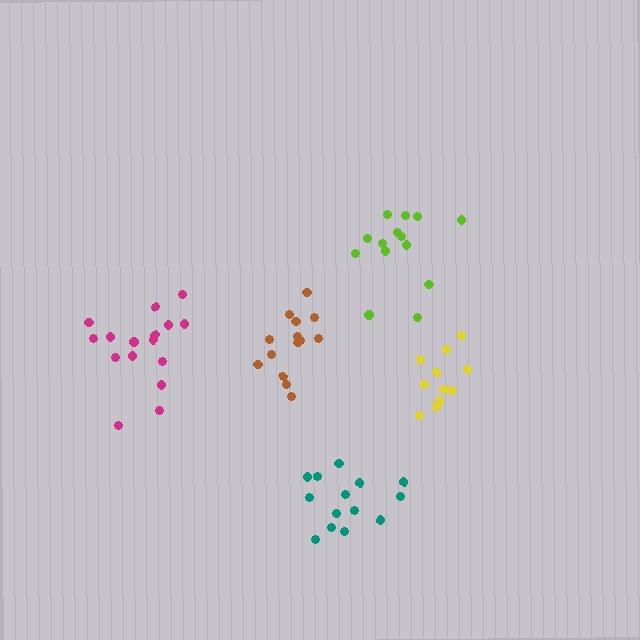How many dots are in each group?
Group 1: 14 dots, Group 2: 14 dots, Group 3: 11 dots, Group 4: 14 dots, Group 5: 16 dots (69 total).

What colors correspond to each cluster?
The clusters are colored: lime, brown, yellow, teal, magenta.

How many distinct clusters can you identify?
There are 5 distinct clusters.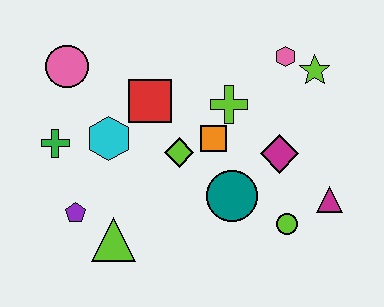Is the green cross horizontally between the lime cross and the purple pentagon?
No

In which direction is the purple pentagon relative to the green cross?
The purple pentagon is below the green cross.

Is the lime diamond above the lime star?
No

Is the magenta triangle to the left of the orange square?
No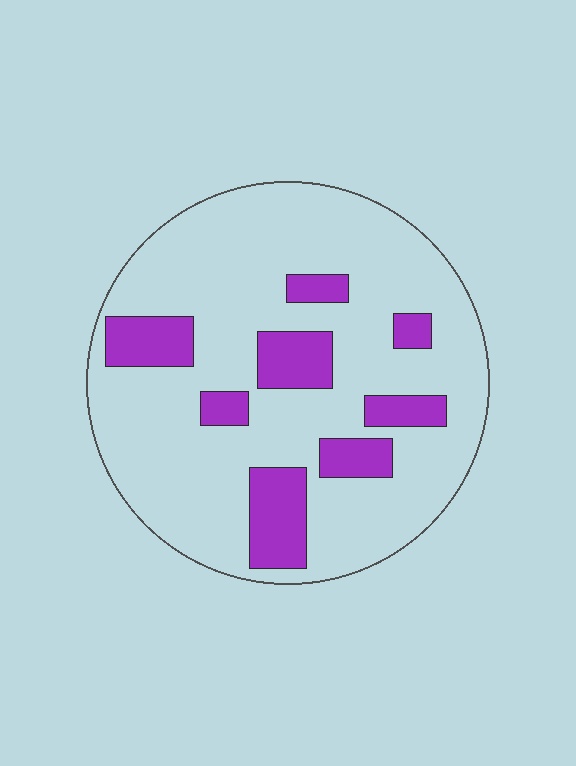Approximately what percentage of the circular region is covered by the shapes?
Approximately 20%.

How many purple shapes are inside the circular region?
8.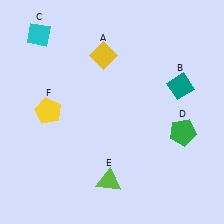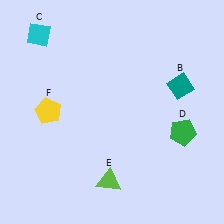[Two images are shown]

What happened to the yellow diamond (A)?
The yellow diamond (A) was removed in Image 2. It was in the top-left area of Image 1.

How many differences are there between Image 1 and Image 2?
There is 1 difference between the two images.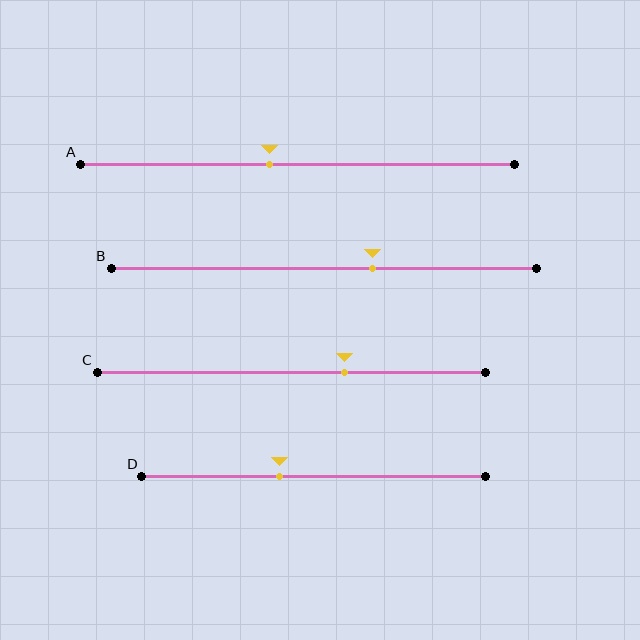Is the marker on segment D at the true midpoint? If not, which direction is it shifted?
No, the marker on segment D is shifted to the left by about 10% of the segment length.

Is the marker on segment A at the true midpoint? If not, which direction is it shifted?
No, the marker on segment A is shifted to the left by about 6% of the segment length.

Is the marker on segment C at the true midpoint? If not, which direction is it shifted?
No, the marker on segment C is shifted to the right by about 14% of the segment length.